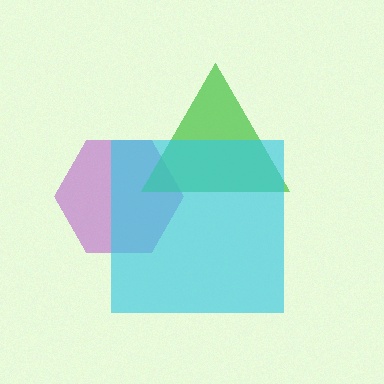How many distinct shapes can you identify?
There are 3 distinct shapes: a purple hexagon, a green triangle, a cyan square.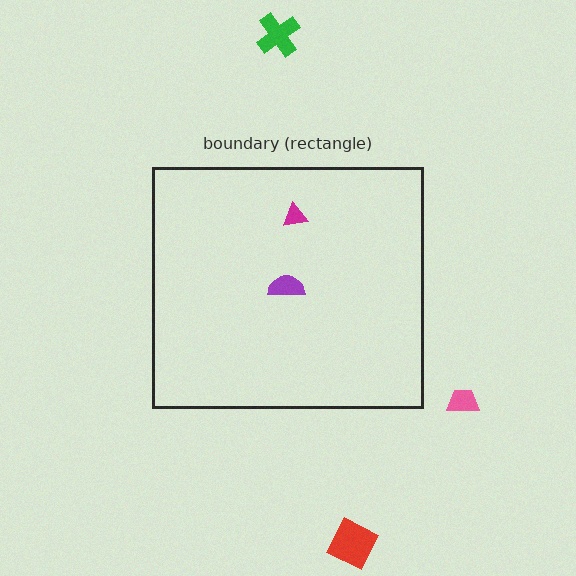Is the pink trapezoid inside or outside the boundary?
Outside.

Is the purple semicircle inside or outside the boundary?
Inside.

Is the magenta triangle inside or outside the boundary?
Inside.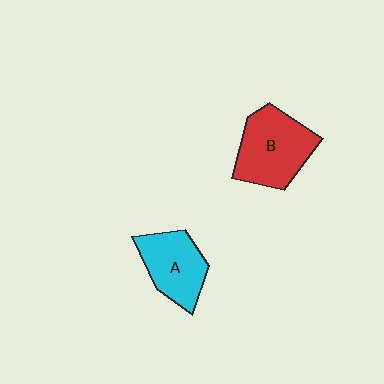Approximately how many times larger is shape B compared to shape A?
Approximately 1.3 times.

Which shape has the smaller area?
Shape A (cyan).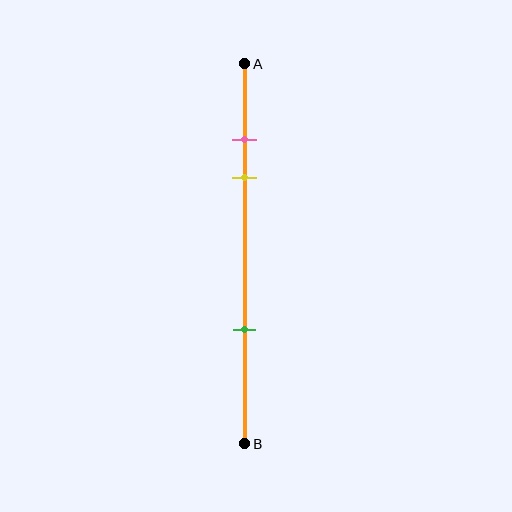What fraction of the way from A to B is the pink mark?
The pink mark is approximately 20% (0.2) of the way from A to B.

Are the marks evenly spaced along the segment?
No, the marks are not evenly spaced.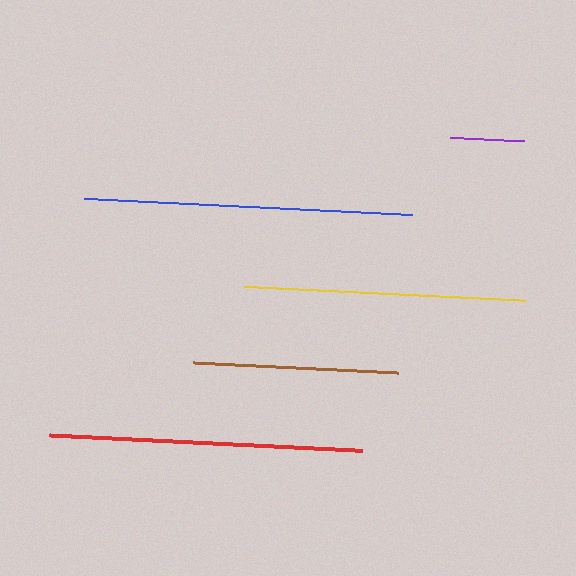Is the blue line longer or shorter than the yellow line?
The blue line is longer than the yellow line.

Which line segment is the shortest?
The purple line is the shortest at approximately 74 pixels.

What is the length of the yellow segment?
The yellow segment is approximately 280 pixels long.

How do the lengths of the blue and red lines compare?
The blue and red lines are approximately the same length.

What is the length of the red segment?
The red segment is approximately 313 pixels long.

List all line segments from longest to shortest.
From longest to shortest: blue, red, yellow, brown, purple.